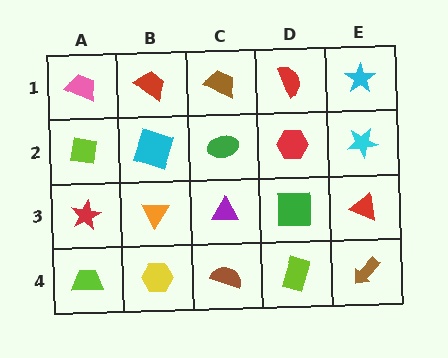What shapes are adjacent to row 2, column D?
A red semicircle (row 1, column D), a green square (row 3, column D), a green ellipse (row 2, column C), a cyan star (row 2, column E).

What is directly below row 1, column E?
A cyan star.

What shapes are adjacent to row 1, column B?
A cyan square (row 2, column B), a pink trapezoid (row 1, column A), a brown trapezoid (row 1, column C).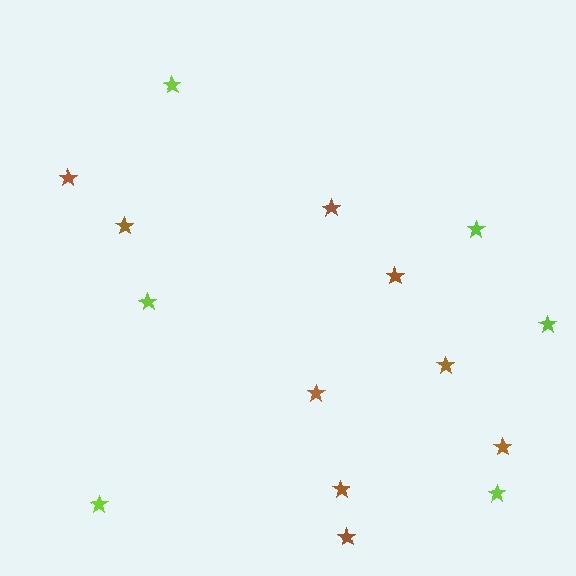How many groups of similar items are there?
There are 2 groups: one group of lime stars (6) and one group of brown stars (9).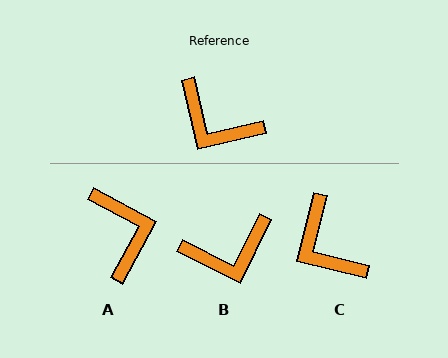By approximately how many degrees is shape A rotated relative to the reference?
Approximately 138 degrees counter-clockwise.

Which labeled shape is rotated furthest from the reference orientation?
A, about 138 degrees away.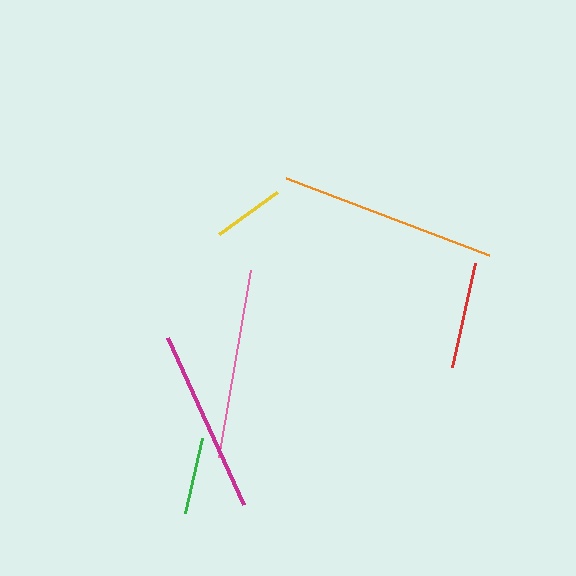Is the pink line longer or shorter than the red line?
The pink line is longer than the red line.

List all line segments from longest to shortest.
From longest to shortest: orange, pink, magenta, red, green, yellow.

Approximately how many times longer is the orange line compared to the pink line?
The orange line is approximately 1.1 times the length of the pink line.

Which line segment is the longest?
The orange line is the longest at approximately 216 pixels.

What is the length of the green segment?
The green segment is approximately 76 pixels long.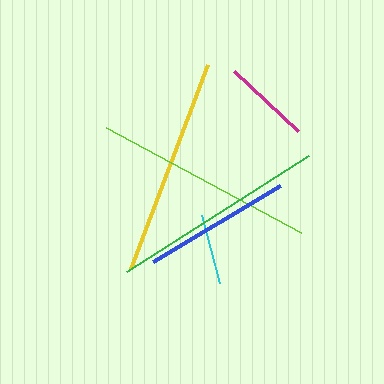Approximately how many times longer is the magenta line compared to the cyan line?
The magenta line is approximately 1.2 times the length of the cyan line.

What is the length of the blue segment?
The blue segment is approximately 148 pixels long.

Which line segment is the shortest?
The cyan line is the shortest at approximately 71 pixels.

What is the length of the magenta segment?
The magenta segment is approximately 88 pixels long.